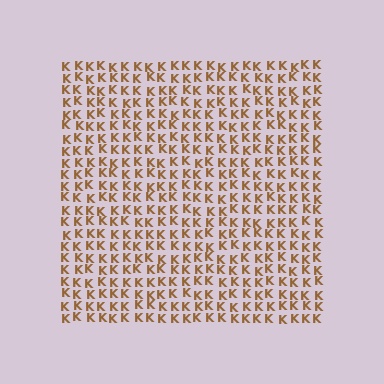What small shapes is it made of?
It is made of small letter K's.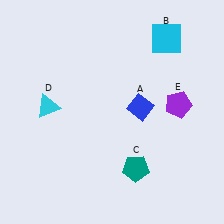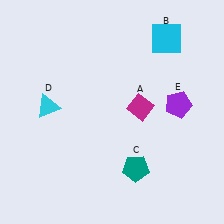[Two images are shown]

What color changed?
The diamond (A) changed from blue in Image 1 to magenta in Image 2.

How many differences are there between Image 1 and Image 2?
There is 1 difference between the two images.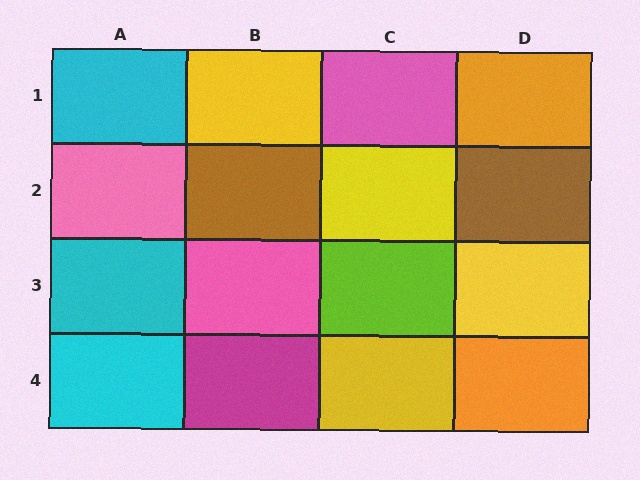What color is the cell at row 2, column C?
Yellow.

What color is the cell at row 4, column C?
Yellow.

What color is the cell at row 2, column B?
Brown.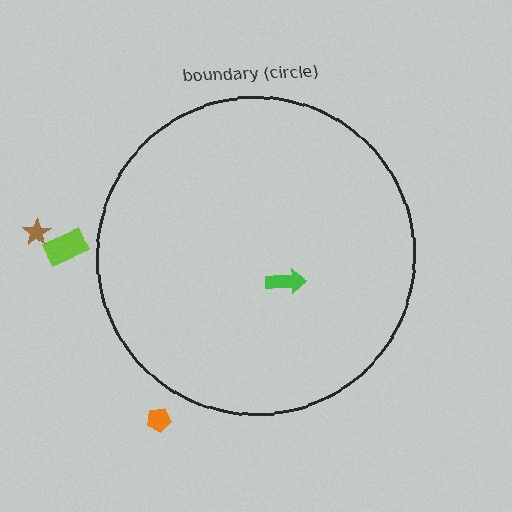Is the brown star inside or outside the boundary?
Outside.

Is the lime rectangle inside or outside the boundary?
Outside.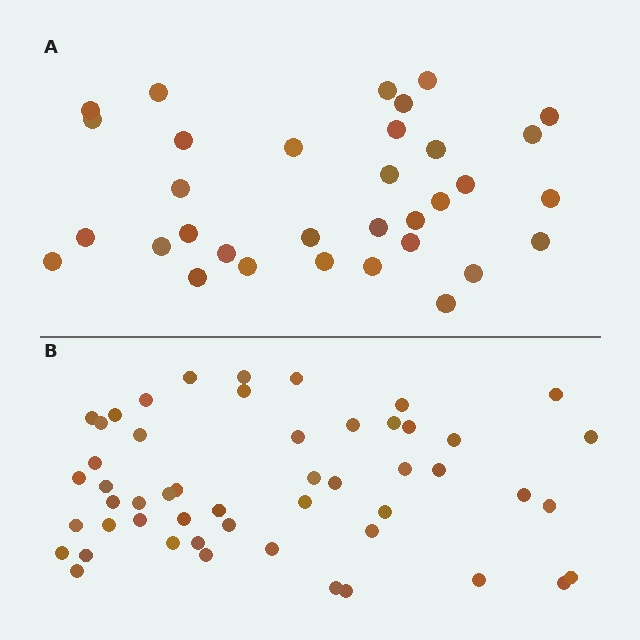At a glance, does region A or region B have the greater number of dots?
Region B (the bottom region) has more dots.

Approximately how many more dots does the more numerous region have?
Region B has approximately 20 more dots than region A.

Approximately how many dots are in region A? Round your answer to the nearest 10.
About 30 dots. (The exact count is 33, which rounds to 30.)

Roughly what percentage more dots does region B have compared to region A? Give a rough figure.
About 55% more.